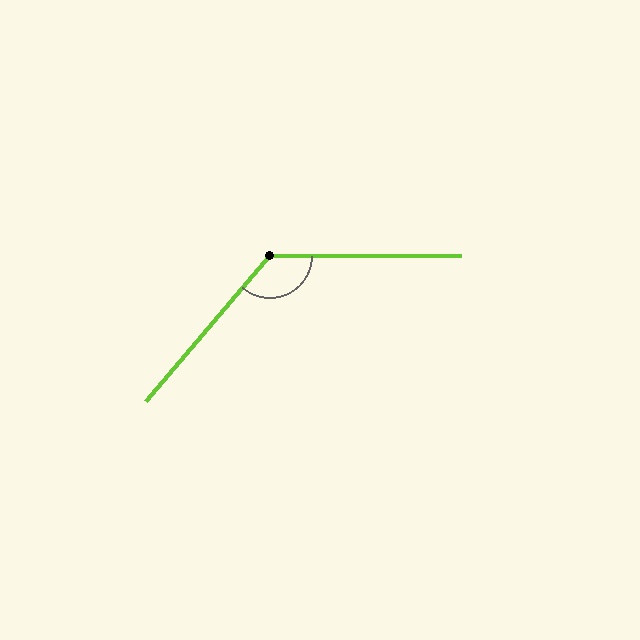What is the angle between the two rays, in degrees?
Approximately 130 degrees.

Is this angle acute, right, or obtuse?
It is obtuse.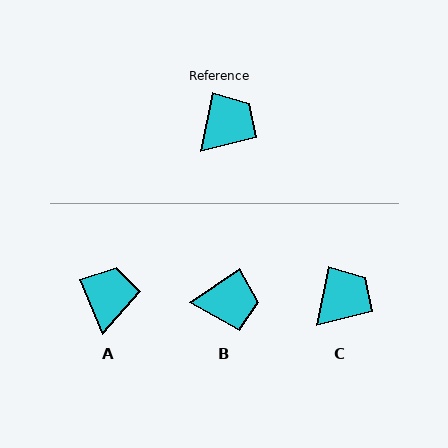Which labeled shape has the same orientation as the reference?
C.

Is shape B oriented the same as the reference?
No, it is off by about 44 degrees.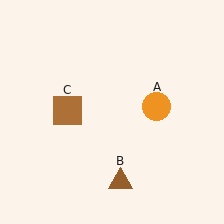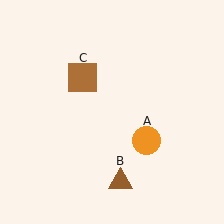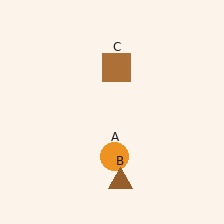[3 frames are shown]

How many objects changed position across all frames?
2 objects changed position: orange circle (object A), brown square (object C).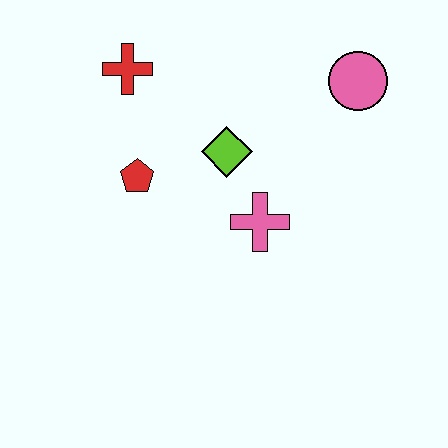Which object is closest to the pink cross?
The lime diamond is closest to the pink cross.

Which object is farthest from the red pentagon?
The pink circle is farthest from the red pentagon.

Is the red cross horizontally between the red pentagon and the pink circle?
No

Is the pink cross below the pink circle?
Yes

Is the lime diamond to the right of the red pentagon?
Yes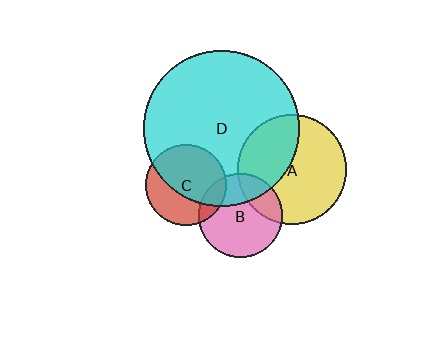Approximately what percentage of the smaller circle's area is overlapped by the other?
Approximately 30%.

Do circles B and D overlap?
Yes.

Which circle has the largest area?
Circle D (cyan).